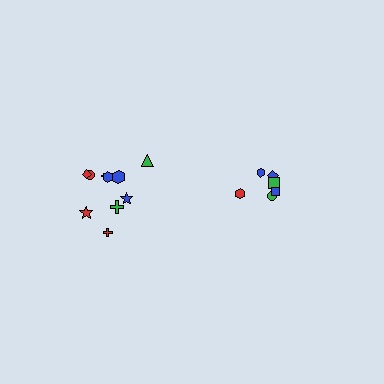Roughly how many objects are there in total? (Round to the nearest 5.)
Roughly 15 objects in total.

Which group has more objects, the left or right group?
The left group.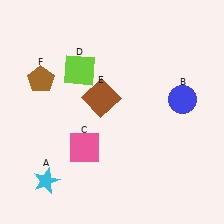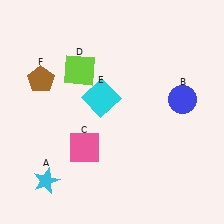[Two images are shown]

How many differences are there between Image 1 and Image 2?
There is 1 difference between the two images.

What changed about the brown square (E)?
In Image 1, E is brown. In Image 2, it changed to cyan.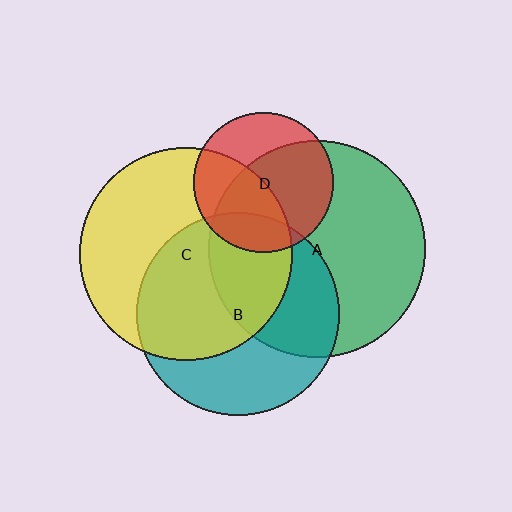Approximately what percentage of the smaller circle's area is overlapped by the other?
Approximately 30%.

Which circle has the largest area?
Circle A (green).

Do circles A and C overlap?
Yes.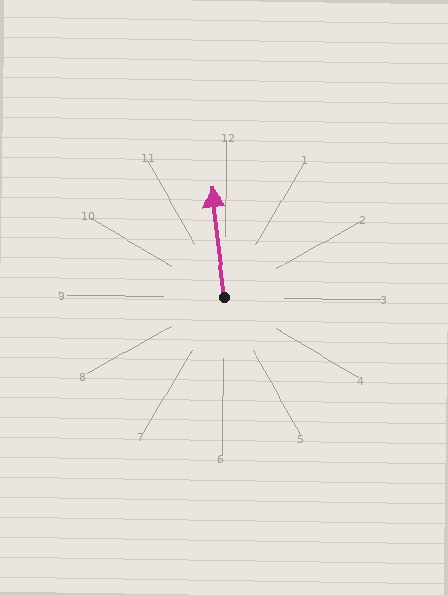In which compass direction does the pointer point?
North.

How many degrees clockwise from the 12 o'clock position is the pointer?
Approximately 353 degrees.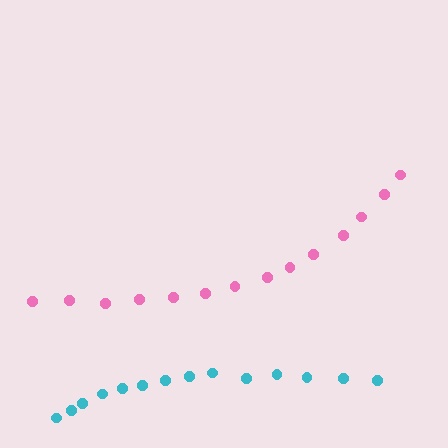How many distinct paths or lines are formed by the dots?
There are 2 distinct paths.